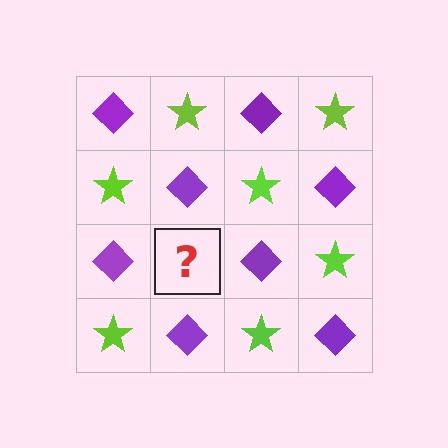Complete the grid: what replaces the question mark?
The question mark should be replaced with a lime star.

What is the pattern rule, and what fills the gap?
The rule is that it alternates purple diamond and lime star in a checkerboard pattern. The gap should be filled with a lime star.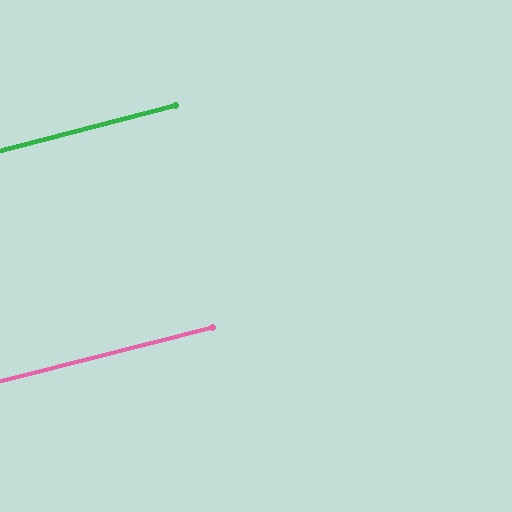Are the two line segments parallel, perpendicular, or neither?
Parallel — their directions differ by only 0.4°.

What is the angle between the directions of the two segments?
Approximately 0 degrees.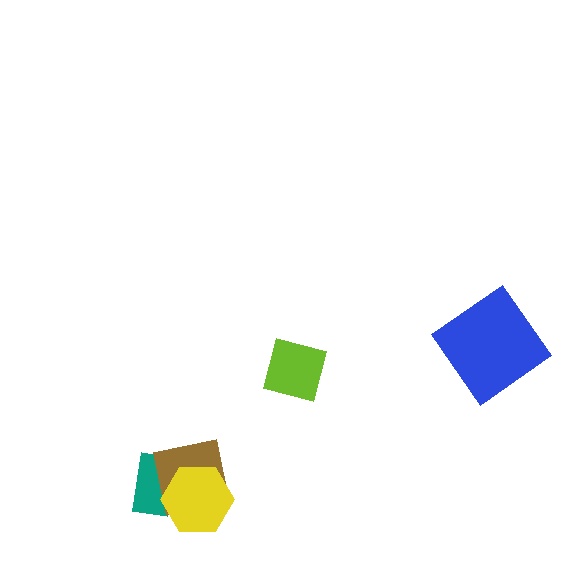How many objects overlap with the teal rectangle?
2 objects overlap with the teal rectangle.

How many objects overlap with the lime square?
0 objects overlap with the lime square.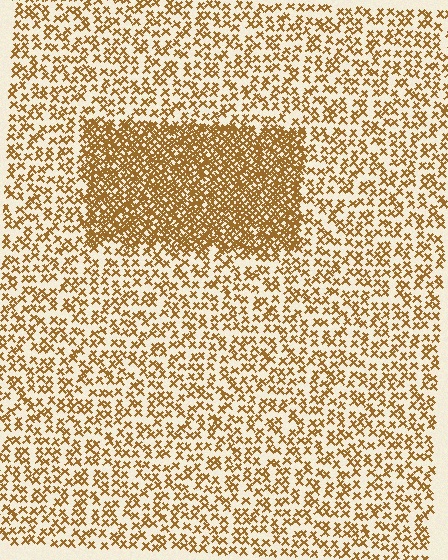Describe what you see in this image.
The image contains small brown elements arranged at two different densities. A rectangle-shaped region is visible where the elements are more densely packed than the surrounding area.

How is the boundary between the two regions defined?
The boundary is defined by a change in element density (approximately 2.5x ratio). All elements are the same color, size, and shape.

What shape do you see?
I see a rectangle.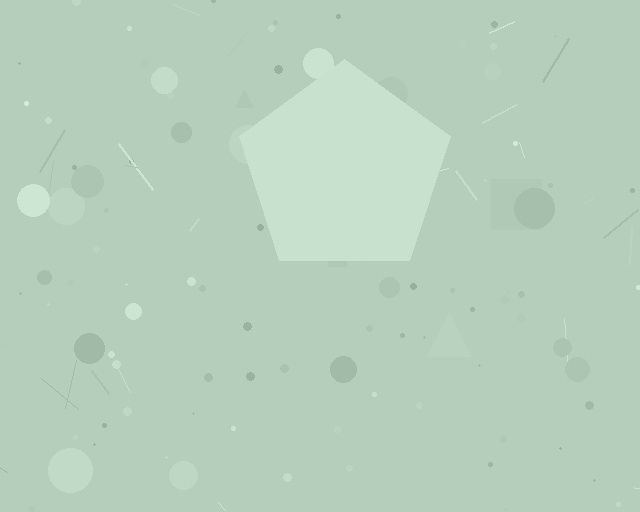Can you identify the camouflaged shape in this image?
The camouflaged shape is a pentagon.